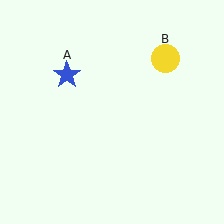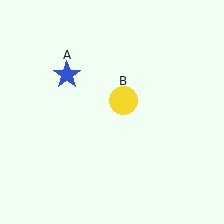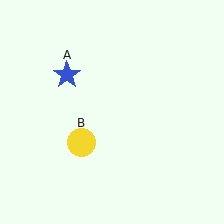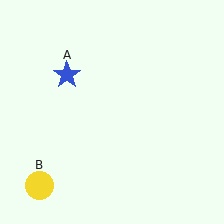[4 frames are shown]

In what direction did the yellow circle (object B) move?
The yellow circle (object B) moved down and to the left.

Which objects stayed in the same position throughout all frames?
Blue star (object A) remained stationary.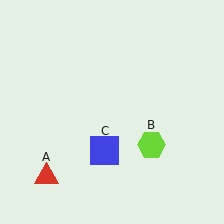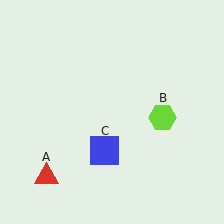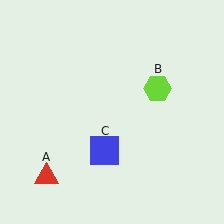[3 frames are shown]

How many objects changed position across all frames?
1 object changed position: lime hexagon (object B).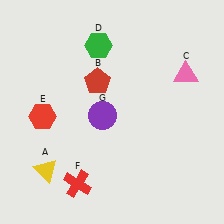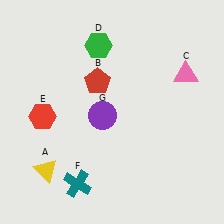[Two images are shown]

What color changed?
The cross (F) changed from red in Image 1 to teal in Image 2.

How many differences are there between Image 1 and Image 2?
There is 1 difference between the two images.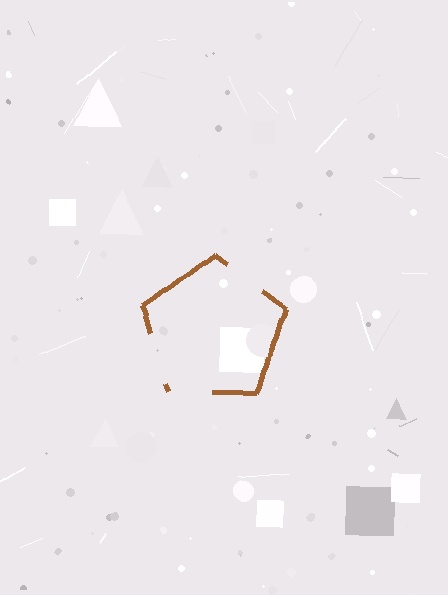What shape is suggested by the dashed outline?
The dashed outline suggests a pentagon.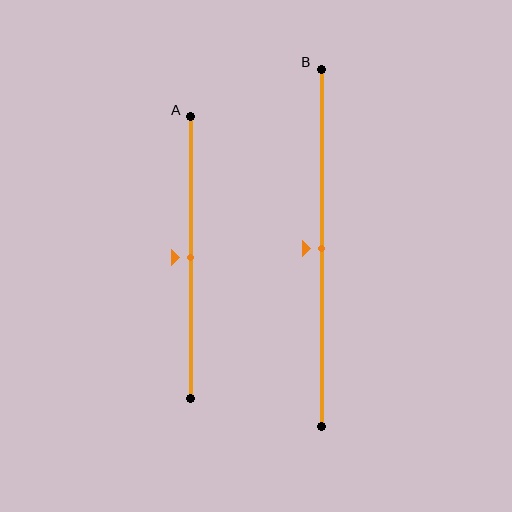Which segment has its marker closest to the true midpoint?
Segment A has its marker closest to the true midpoint.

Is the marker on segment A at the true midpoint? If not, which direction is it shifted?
Yes, the marker on segment A is at the true midpoint.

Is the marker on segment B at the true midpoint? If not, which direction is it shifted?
Yes, the marker on segment B is at the true midpoint.